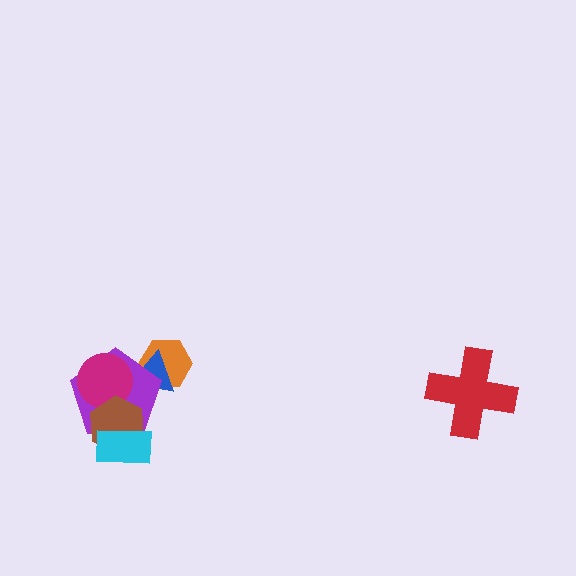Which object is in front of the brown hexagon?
The cyan rectangle is in front of the brown hexagon.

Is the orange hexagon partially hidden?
Yes, it is partially covered by another shape.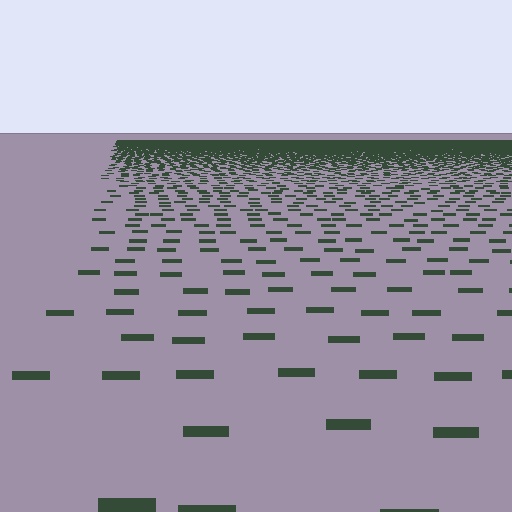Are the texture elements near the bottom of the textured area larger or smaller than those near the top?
Larger. Near the bottom, elements are closer to the viewer and appear at a bigger on-screen size.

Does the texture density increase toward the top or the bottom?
Density increases toward the top.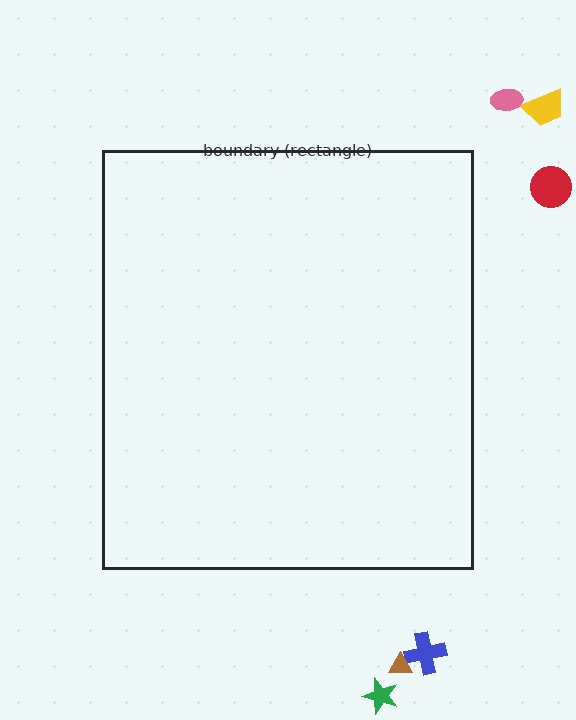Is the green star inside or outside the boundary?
Outside.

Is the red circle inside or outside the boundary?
Outside.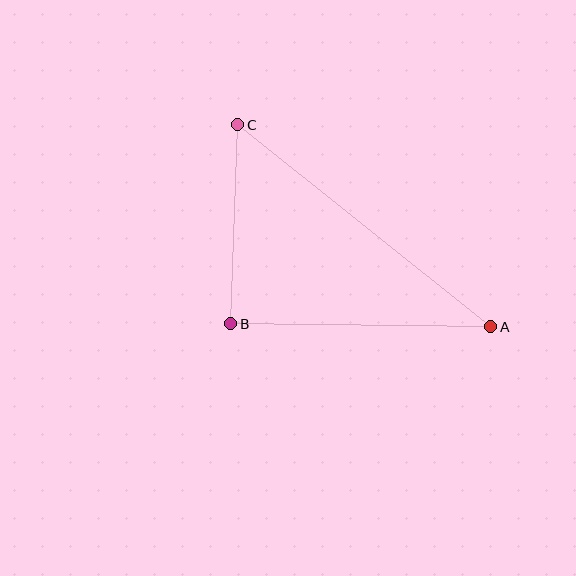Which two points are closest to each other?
Points B and C are closest to each other.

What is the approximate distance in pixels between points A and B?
The distance between A and B is approximately 260 pixels.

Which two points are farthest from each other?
Points A and C are farthest from each other.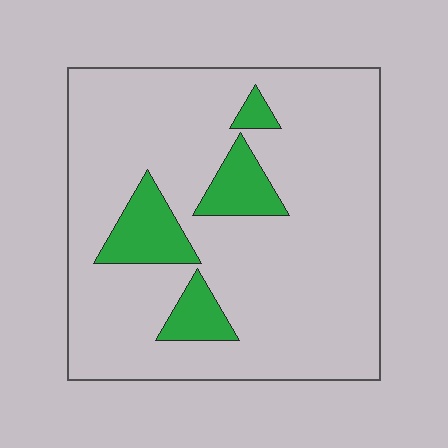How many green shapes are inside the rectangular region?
4.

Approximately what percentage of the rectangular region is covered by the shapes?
Approximately 15%.